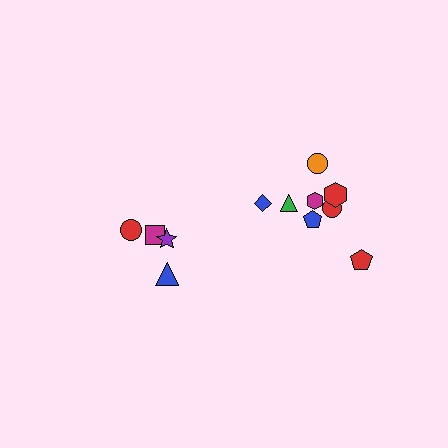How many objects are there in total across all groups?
There are 12 objects.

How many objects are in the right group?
There are 8 objects.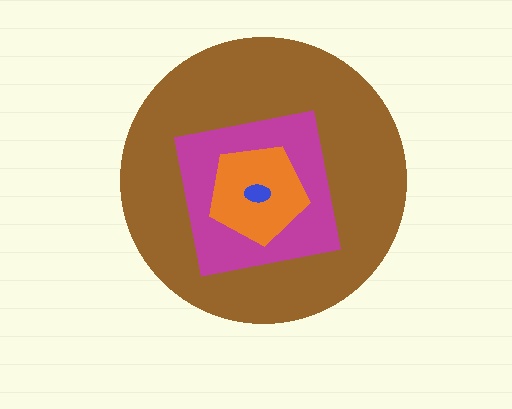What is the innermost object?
The blue ellipse.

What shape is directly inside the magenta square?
The orange pentagon.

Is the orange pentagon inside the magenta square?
Yes.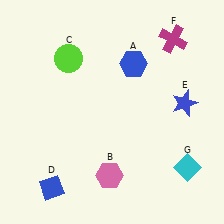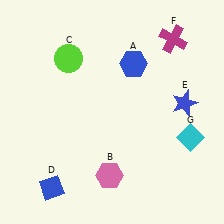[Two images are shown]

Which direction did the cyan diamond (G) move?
The cyan diamond (G) moved up.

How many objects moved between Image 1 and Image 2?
1 object moved between the two images.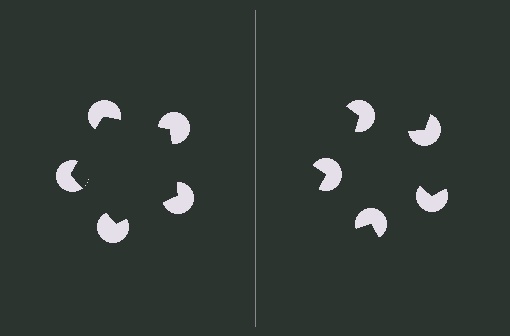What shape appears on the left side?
An illusory pentagon.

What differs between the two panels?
The pac-man discs are positioned identically on both sides; only the wedge orientations differ. On the left they align to a pentagon; on the right they are misaligned.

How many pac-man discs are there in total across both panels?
10 — 5 on each side.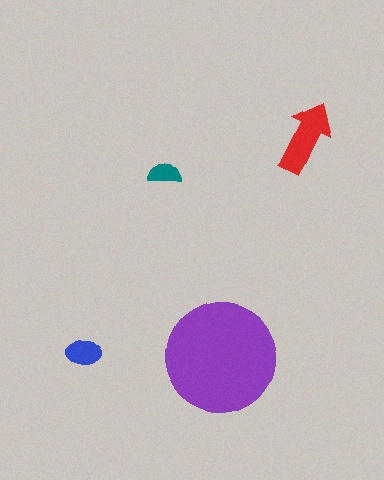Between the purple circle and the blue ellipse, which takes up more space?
The purple circle.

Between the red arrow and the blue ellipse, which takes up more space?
The red arrow.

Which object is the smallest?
The teal semicircle.